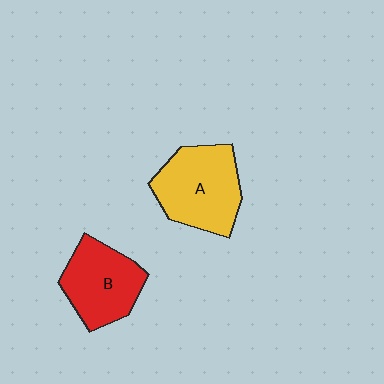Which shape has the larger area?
Shape A (yellow).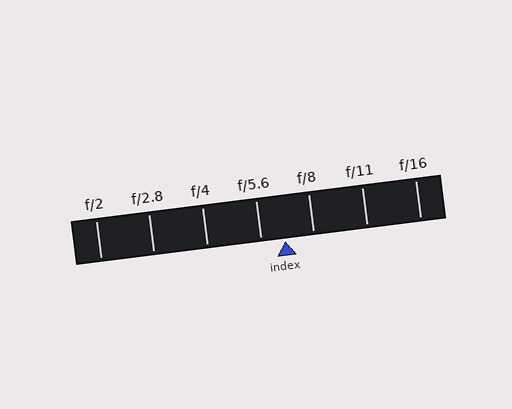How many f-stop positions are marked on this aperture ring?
There are 7 f-stop positions marked.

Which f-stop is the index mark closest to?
The index mark is closest to f/5.6.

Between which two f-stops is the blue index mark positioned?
The index mark is between f/5.6 and f/8.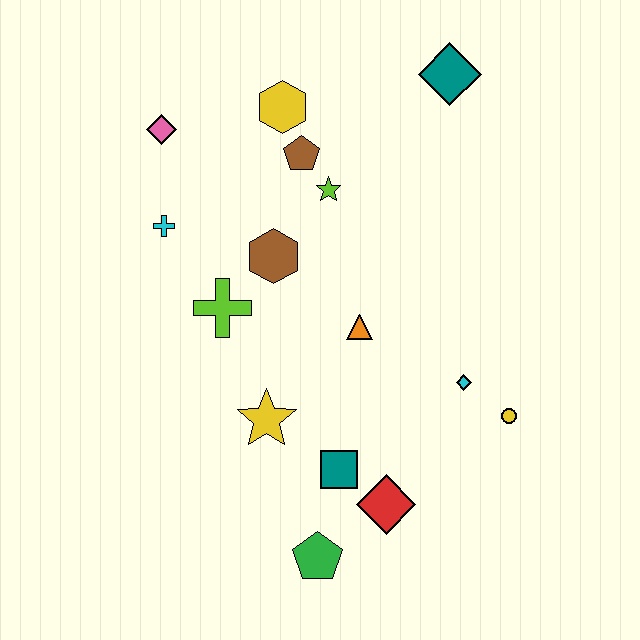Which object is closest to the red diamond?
The teal square is closest to the red diamond.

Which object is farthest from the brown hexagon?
The green pentagon is farthest from the brown hexagon.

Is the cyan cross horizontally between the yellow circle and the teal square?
No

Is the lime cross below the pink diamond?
Yes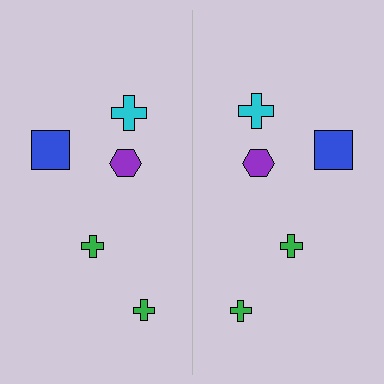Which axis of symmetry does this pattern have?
The pattern has a vertical axis of symmetry running through the center of the image.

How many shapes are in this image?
There are 10 shapes in this image.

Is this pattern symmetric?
Yes, this pattern has bilateral (reflection) symmetry.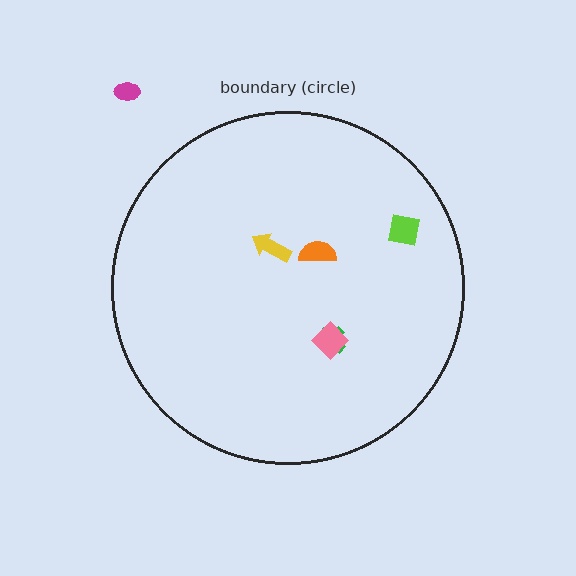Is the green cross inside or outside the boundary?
Inside.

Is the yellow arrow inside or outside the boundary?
Inside.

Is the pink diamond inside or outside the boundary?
Inside.